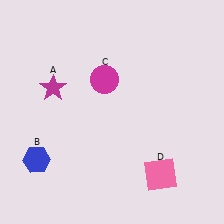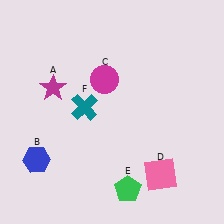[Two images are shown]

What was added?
A green pentagon (E), a teal cross (F) were added in Image 2.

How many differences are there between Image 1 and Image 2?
There are 2 differences between the two images.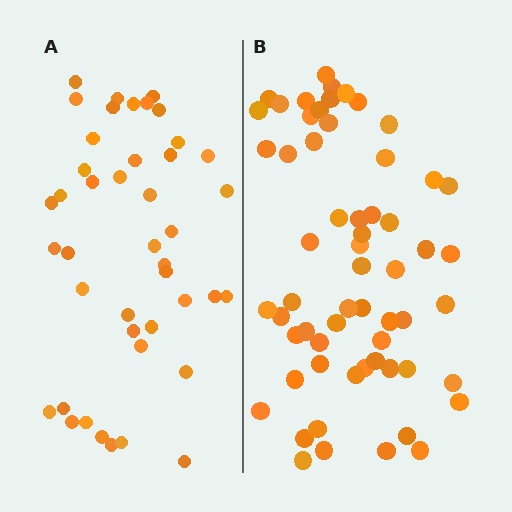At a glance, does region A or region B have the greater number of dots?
Region B (the right region) has more dots.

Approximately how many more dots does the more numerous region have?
Region B has approximately 15 more dots than region A.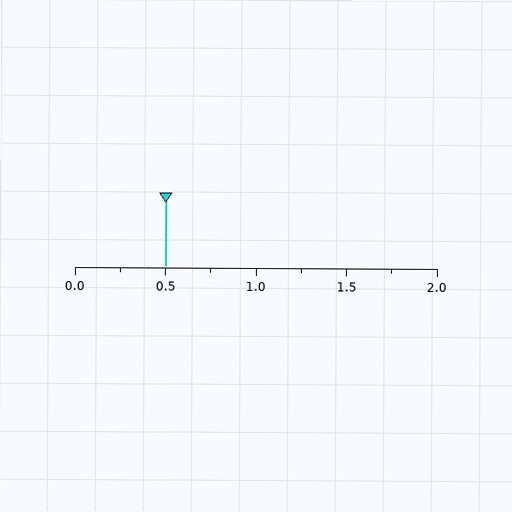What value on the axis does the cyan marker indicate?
The marker indicates approximately 0.5.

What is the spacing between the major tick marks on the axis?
The major ticks are spaced 0.5 apart.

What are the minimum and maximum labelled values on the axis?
The axis runs from 0.0 to 2.0.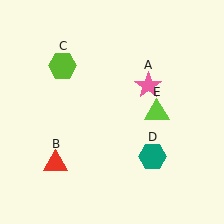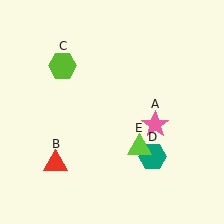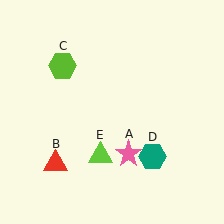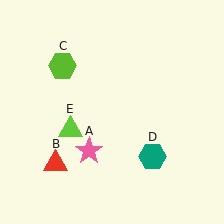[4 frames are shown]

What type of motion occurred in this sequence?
The pink star (object A), lime triangle (object E) rotated clockwise around the center of the scene.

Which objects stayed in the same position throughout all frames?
Red triangle (object B) and lime hexagon (object C) and teal hexagon (object D) remained stationary.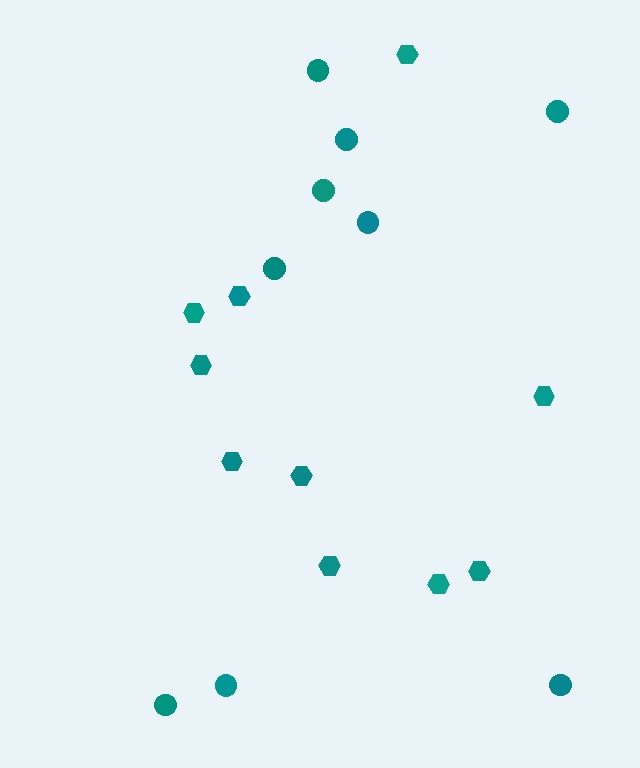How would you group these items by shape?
There are 2 groups: one group of circles (9) and one group of hexagons (10).